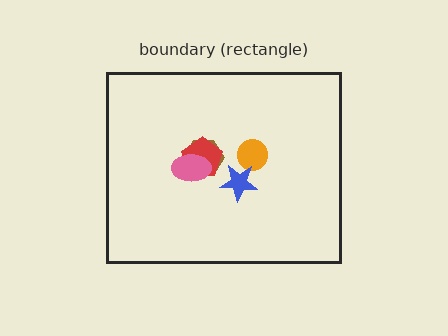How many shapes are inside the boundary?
5 inside, 0 outside.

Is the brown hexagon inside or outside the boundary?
Inside.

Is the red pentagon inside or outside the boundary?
Inside.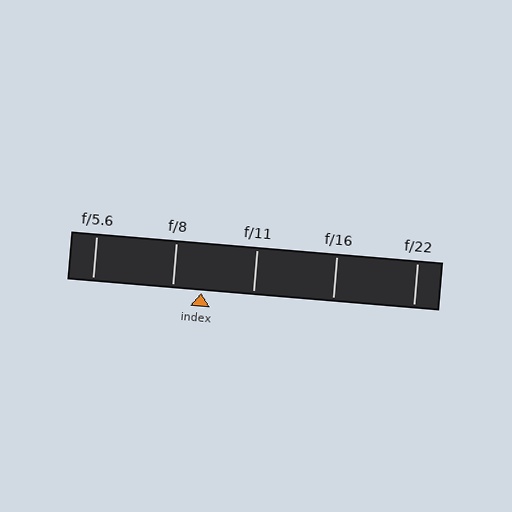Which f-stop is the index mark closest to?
The index mark is closest to f/8.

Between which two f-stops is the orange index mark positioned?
The index mark is between f/8 and f/11.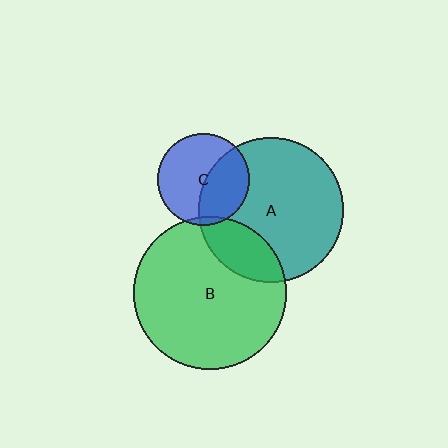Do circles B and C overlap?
Yes.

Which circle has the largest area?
Circle B (green).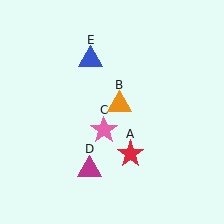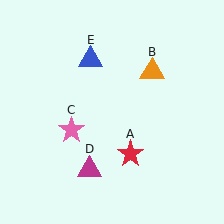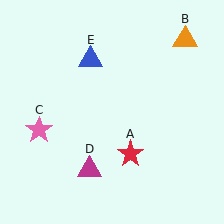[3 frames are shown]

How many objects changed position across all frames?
2 objects changed position: orange triangle (object B), pink star (object C).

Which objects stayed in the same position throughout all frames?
Red star (object A) and magenta triangle (object D) and blue triangle (object E) remained stationary.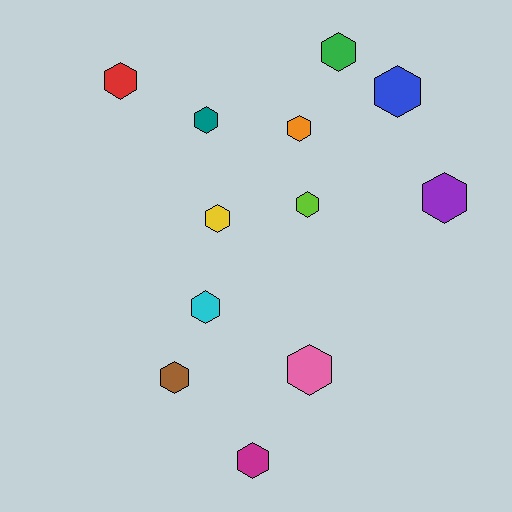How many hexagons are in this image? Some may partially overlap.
There are 12 hexagons.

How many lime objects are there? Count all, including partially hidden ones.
There is 1 lime object.